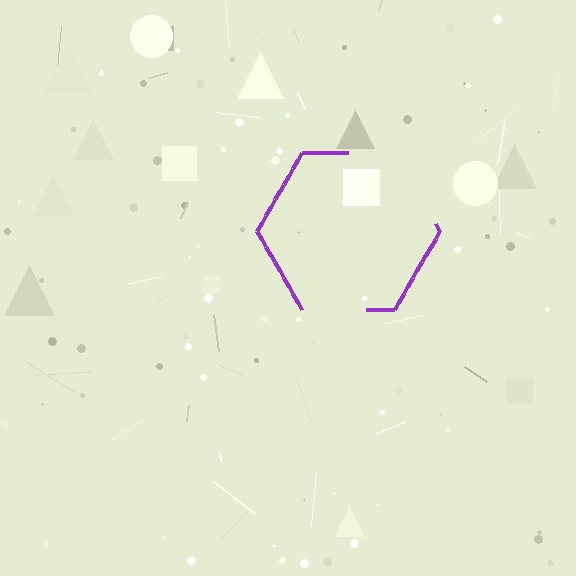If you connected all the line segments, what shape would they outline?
They would outline a hexagon.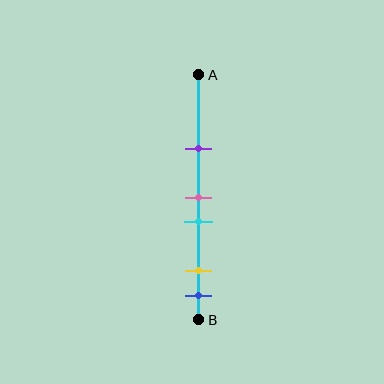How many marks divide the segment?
There are 5 marks dividing the segment.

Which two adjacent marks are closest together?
The pink and cyan marks are the closest adjacent pair.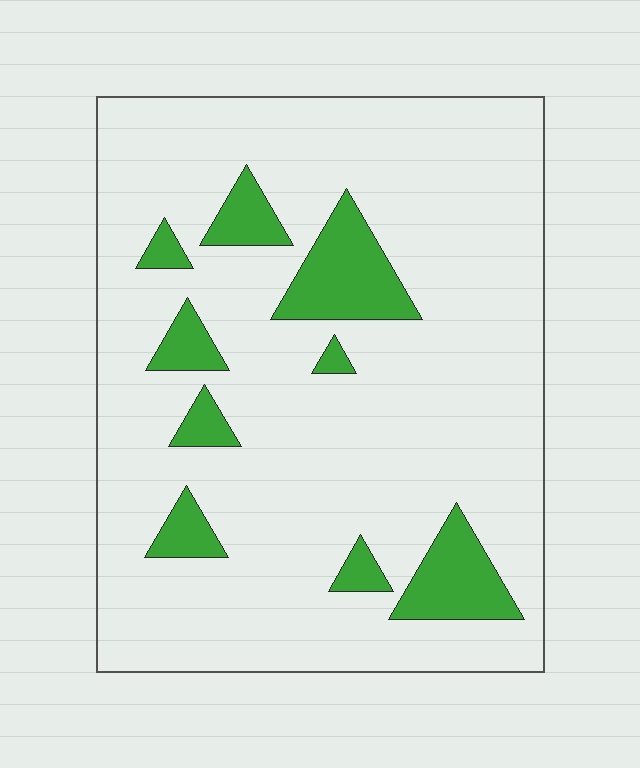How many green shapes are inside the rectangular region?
9.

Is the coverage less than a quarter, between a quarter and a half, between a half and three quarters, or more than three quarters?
Less than a quarter.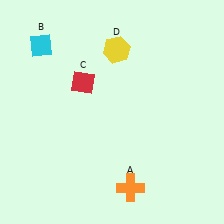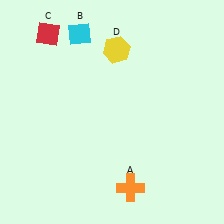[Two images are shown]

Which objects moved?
The objects that moved are: the cyan diamond (B), the red diamond (C).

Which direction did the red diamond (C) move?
The red diamond (C) moved up.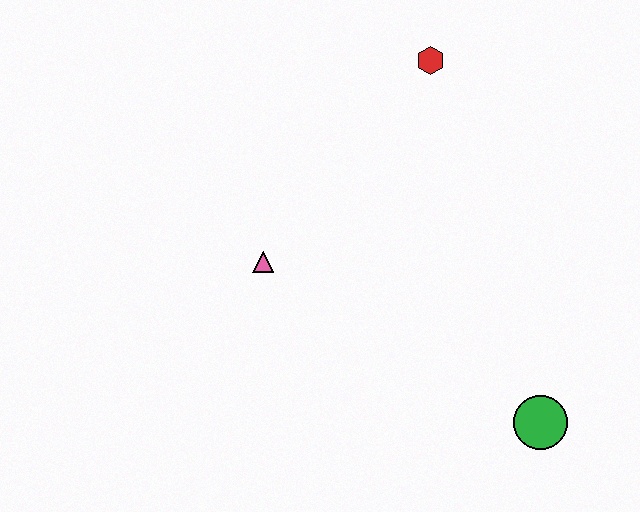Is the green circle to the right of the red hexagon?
Yes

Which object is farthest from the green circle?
The red hexagon is farthest from the green circle.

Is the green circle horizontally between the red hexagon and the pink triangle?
No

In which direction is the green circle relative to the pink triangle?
The green circle is to the right of the pink triangle.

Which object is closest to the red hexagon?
The pink triangle is closest to the red hexagon.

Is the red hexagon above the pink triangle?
Yes